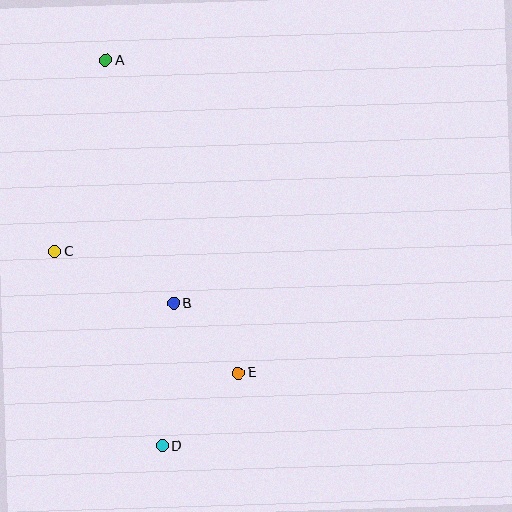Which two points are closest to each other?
Points B and E are closest to each other.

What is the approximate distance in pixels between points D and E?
The distance between D and E is approximately 105 pixels.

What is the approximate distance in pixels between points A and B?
The distance between A and B is approximately 252 pixels.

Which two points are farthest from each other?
Points A and D are farthest from each other.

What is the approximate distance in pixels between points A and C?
The distance between A and C is approximately 198 pixels.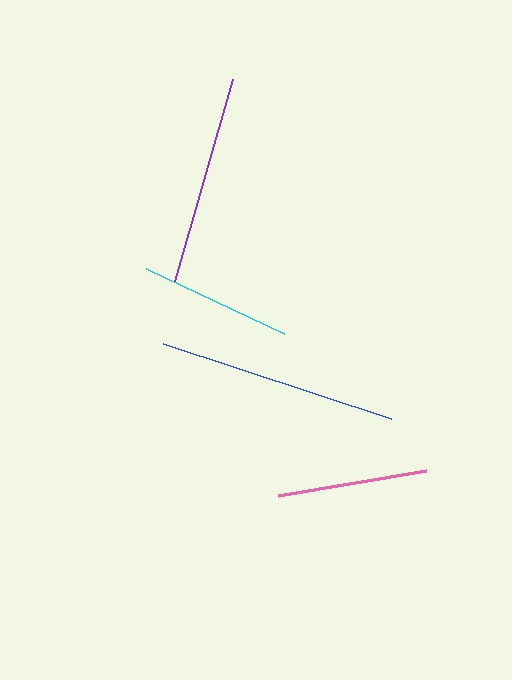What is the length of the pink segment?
The pink segment is approximately 151 pixels long.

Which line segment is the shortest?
The pink line is the shortest at approximately 151 pixels.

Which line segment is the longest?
The blue line is the longest at approximately 239 pixels.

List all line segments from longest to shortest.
From longest to shortest: blue, purple, cyan, pink.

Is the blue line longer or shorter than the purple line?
The blue line is longer than the purple line.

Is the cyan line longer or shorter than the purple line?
The purple line is longer than the cyan line.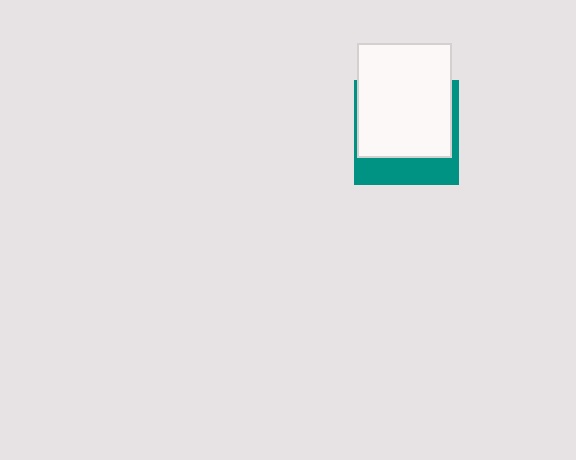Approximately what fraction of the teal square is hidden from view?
Roughly 65% of the teal square is hidden behind the white rectangle.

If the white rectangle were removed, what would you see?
You would see the complete teal square.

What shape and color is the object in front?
The object in front is a white rectangle.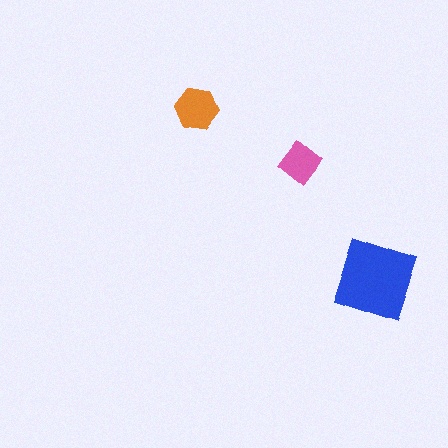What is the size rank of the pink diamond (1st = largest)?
3rd.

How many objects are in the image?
There are 3 objects in the image.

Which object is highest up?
The orange hexagon is topmost.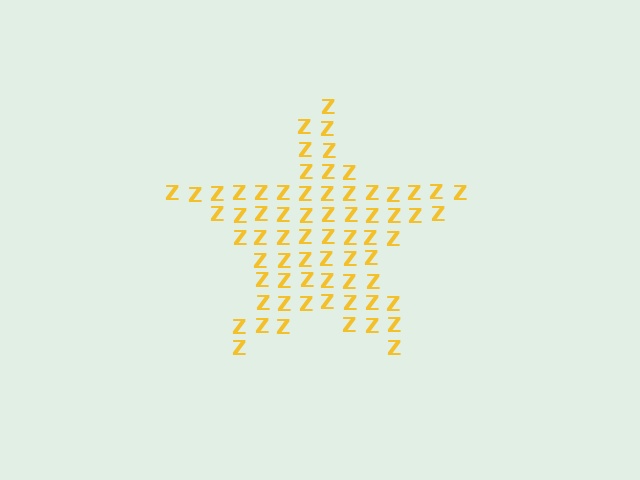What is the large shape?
The large shape is a star.